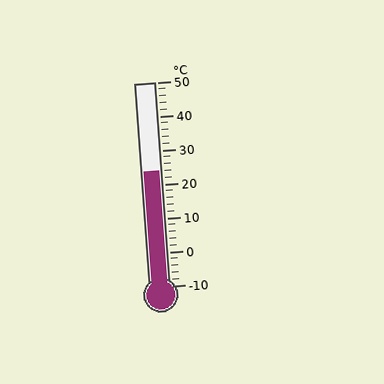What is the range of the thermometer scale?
The thermometer scale ranges from -10°C to 50°C.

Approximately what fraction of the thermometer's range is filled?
The thermometer is filled to approximately 55% of its range.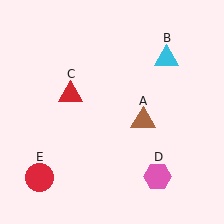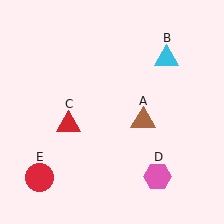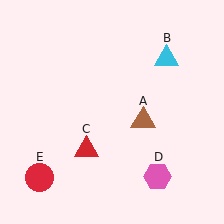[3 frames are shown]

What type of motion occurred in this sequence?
The red triangle (object C) rotated counterclockwise around the center of the scene.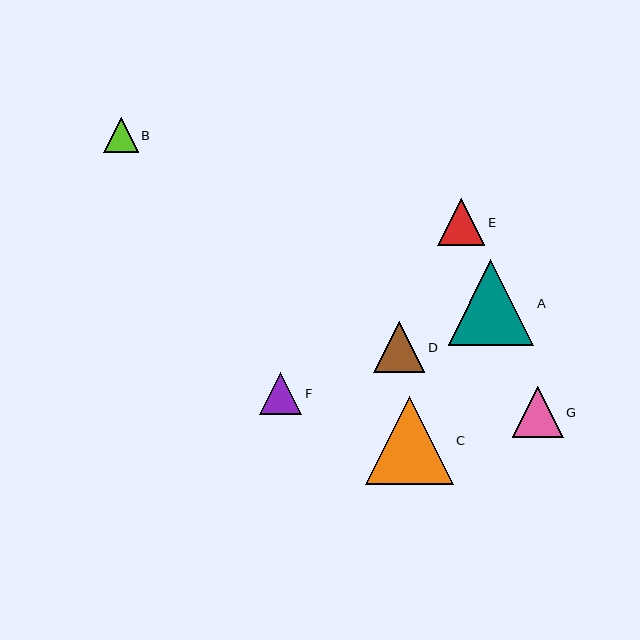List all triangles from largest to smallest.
From largest to smallest: C, A, D, G, E, F, B.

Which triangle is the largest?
Triangle C is the largest with a size of approximately 88 pixels.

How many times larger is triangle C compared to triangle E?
Triangle C is approximately 1.9 times the size of triangle E.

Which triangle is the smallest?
Triangle B is the smallest with a size of approximately 35 pixels.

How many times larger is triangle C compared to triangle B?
Triangle C is approximately 2.5 times the size of triangle B.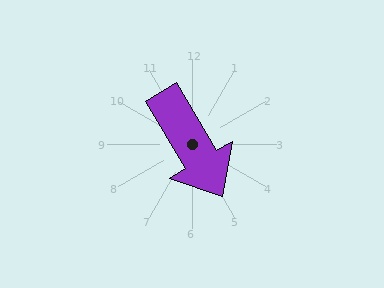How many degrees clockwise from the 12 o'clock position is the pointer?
Approximately 149 degrees.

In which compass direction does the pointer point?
Southeast.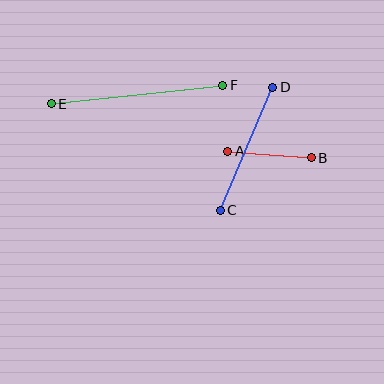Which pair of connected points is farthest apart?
Points E and F are farthest apart.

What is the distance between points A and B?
The distance is approximately 84 pixels.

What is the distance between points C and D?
The distance is approximately 134 pixels.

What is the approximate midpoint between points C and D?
The midpoint is at approximately (246, 149) pixels.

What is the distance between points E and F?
The distance is approximately 172 pixels.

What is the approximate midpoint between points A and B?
The midpoint is at approximately (269, 155) pixels.